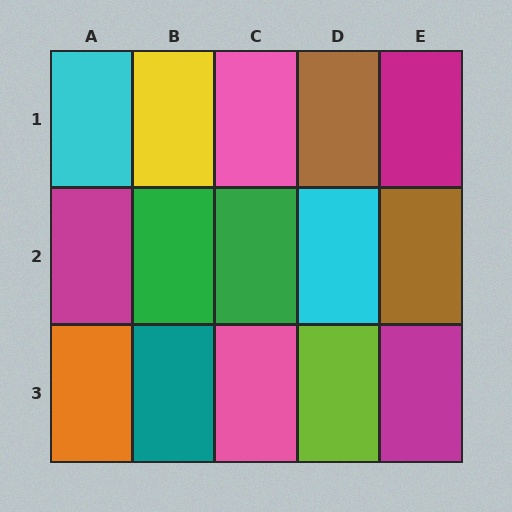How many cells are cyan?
2 cells are cyan.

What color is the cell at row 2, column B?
Green.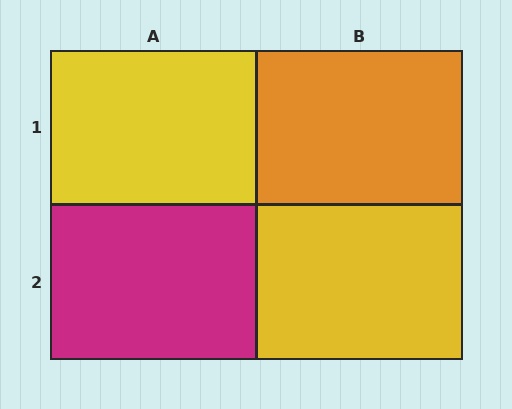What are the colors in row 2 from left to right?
Magenta, yellow.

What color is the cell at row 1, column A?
Yellow.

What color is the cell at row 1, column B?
Orange.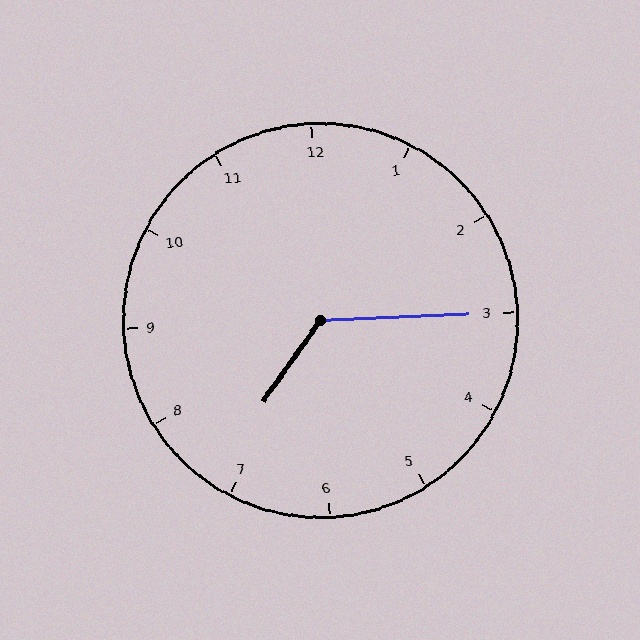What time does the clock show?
7:15.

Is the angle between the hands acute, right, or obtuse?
It is obtuse.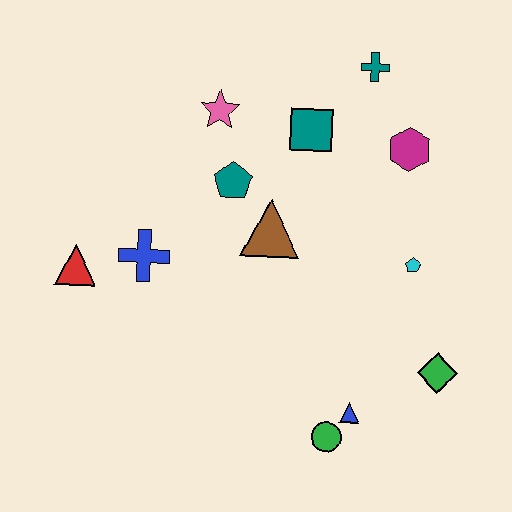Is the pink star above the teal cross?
No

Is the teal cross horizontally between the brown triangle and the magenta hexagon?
Yes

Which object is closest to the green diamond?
The blue triangle is closest to the green diamond.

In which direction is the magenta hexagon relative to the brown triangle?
The magenta hexagon is to the right of the brown triangle.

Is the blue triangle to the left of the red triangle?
No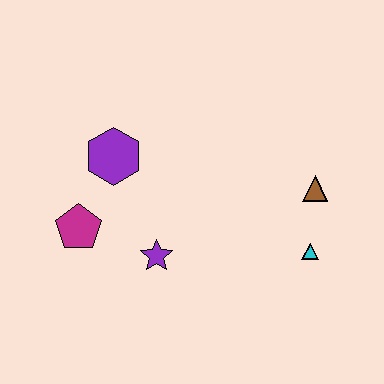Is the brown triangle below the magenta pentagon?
No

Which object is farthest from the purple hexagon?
The cyan triangle is farthest from the purple hexagon.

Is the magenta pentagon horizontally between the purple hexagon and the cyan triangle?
No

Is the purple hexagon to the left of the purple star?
Yes